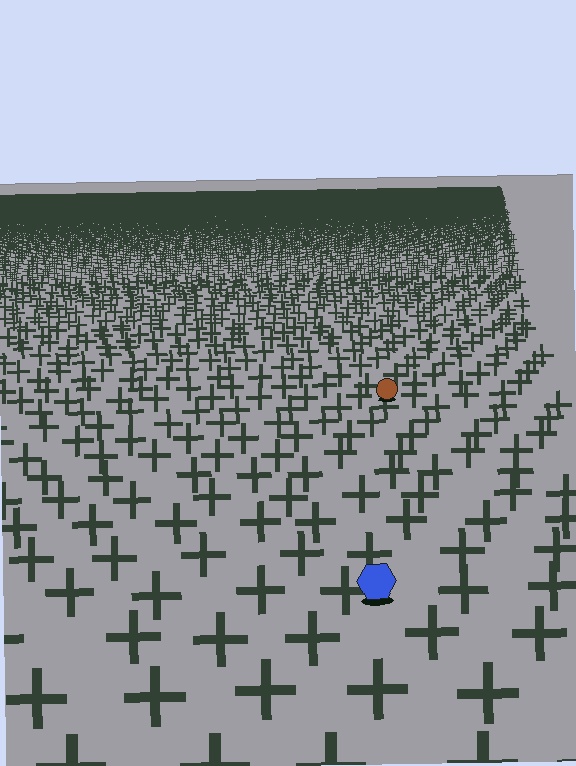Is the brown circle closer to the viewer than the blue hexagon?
No. The blue hexagon is closer — you can tell from the texture gradient: the ground texture is coarser near it.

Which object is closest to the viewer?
The blue hexagon is closest. The texture marks near it are larger and more spread out.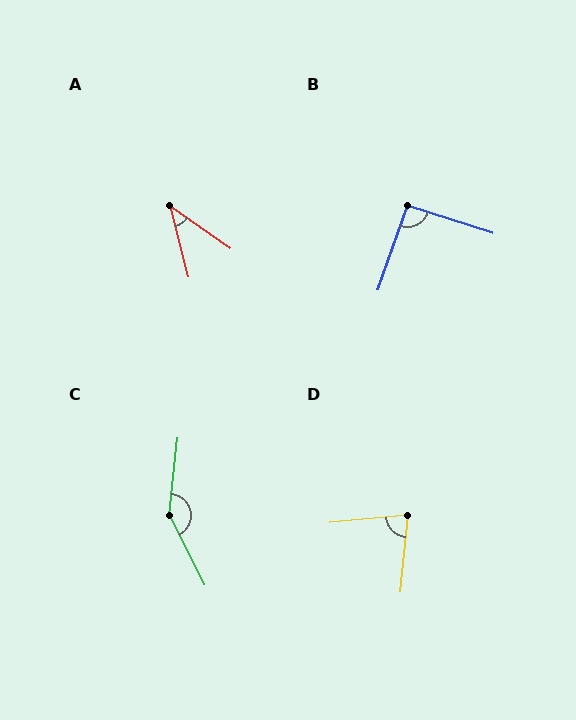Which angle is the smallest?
A, at approximately 40 degrees.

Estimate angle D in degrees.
Approximately 79 degrees.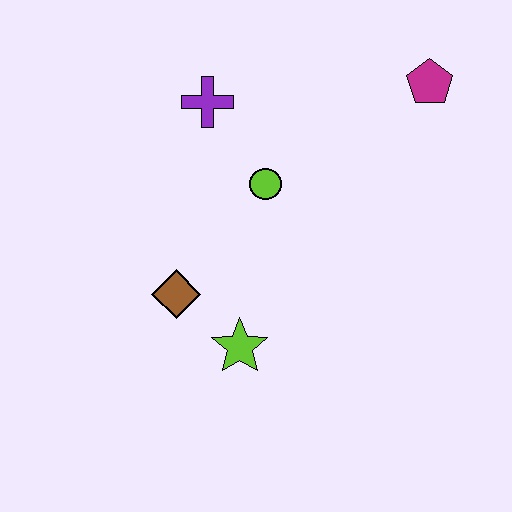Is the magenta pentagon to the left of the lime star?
No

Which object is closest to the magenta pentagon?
The lime circle is closest to the magenta pentagon.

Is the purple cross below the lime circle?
No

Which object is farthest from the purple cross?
The lime star is farthest from the purple cross.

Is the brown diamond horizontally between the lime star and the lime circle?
No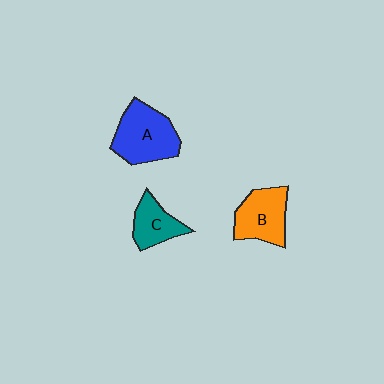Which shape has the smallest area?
Shape C (teal).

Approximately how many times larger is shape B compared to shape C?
Approximately 1.4 times.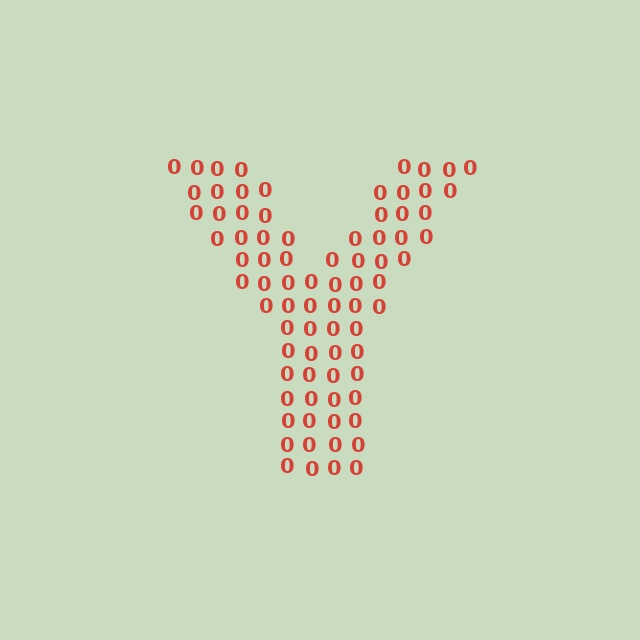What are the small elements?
The small elements are digit 0's.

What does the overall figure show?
The overall figure shows the letter Y.